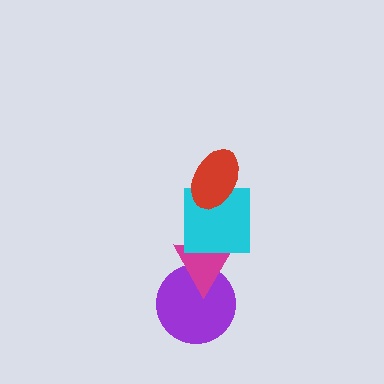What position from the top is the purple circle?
The purple circle is 4th from the top.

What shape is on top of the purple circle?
The magenta triangle is on top of the purple circle.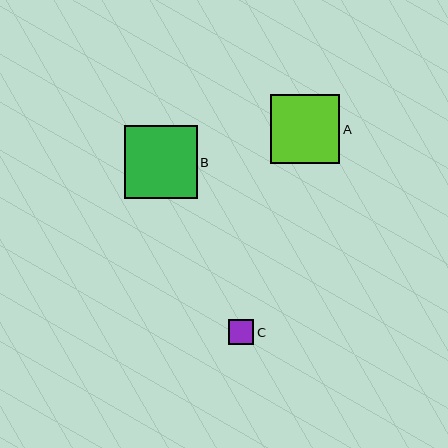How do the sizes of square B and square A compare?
Square B and square A are approximately the same size.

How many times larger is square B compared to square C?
Square B is approximately 2.9 times the size of square C.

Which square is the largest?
Square B is the largest with a size of approximately 73 pixels.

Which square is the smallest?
Square C is the smallest with a size of approximately 25 pixels.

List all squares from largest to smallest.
From largest to smallest: B, A, C.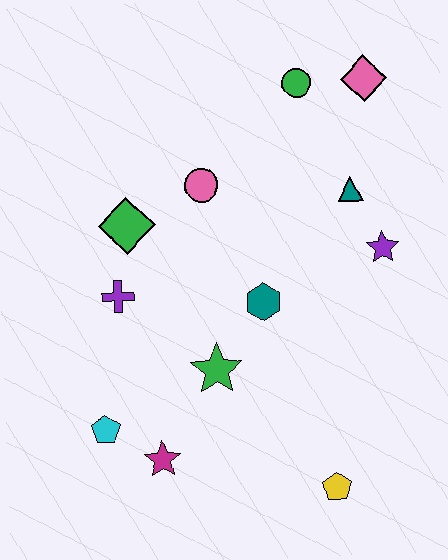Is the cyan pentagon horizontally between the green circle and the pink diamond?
No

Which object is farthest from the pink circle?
The yellow pentagon is farthest from the pink circle.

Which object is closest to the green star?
The teal hexagon is closest to the green star.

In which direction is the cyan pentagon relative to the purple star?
The cyan pentagon is to the left of the purple star.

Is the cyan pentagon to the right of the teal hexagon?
No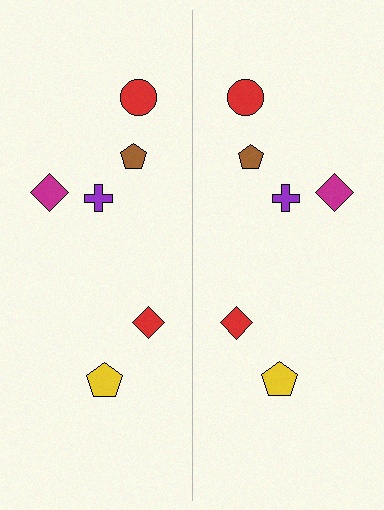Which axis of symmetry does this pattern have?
The pattern has a vertical axis of symmetry running through the center of the image.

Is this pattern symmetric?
Yes, this pattern has bilateral (reflection) symmetry.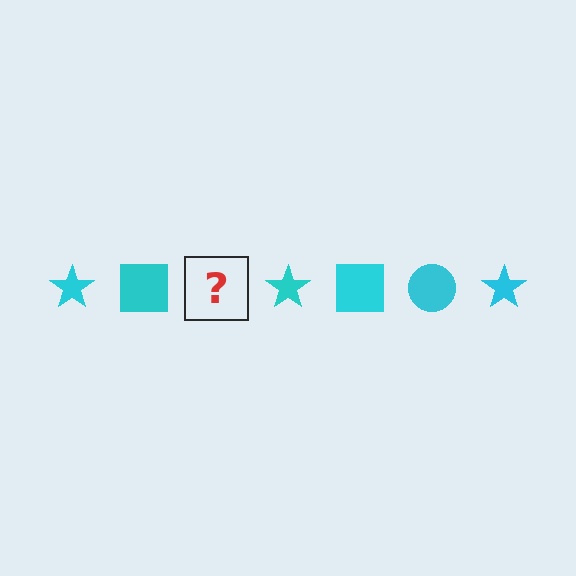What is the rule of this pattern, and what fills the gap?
The rule is that the pattern cycles through star, square, circle shapes in cyan. The gap should be filled with a cyan circle.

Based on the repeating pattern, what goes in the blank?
The blank should be a cyan circle.